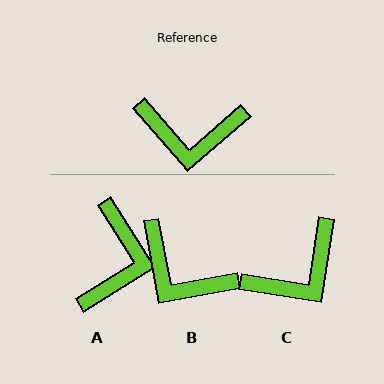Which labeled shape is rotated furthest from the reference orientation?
A, about 81 degrees away.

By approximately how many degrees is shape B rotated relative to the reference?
Approximately 30 degrees clockwise.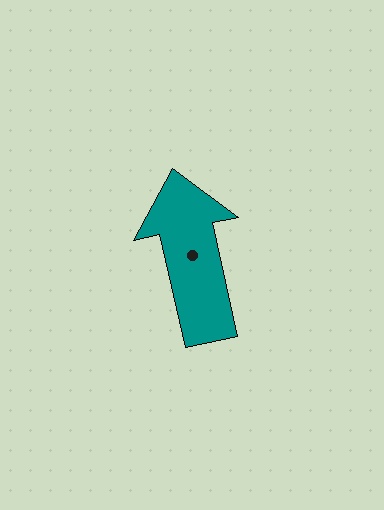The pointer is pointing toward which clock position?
Roughly 12 o'clock.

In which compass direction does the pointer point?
North.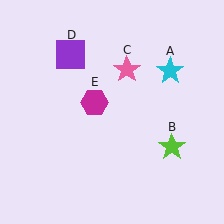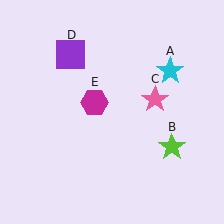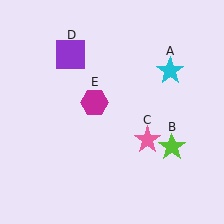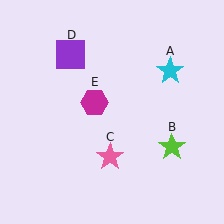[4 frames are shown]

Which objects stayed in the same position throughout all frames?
Cyan star (object A) and lime star (object B) and purple square (object D) and magenta hexagon (object E) remained stationary.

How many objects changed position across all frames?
1 object changed position: pink star (object C).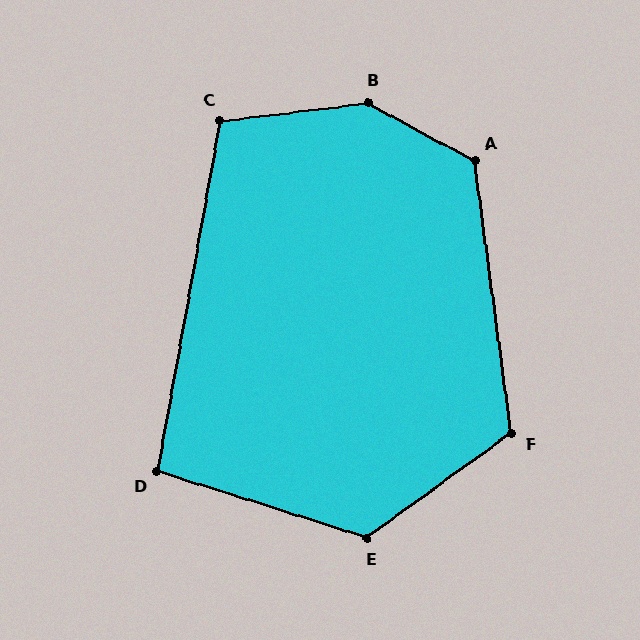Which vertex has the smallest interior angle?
D, at approximately 97 degrees.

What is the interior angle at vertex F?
Approximately 118 degrees (obtuse).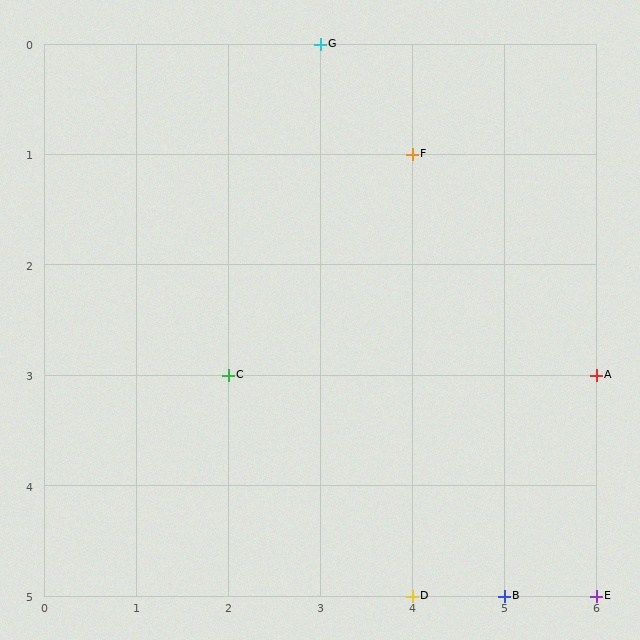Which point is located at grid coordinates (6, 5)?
Point E is at (6, 5).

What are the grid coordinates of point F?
Point F is at grid coordinates (4, 1).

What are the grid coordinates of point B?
Point B is at grid coordinates (5, 5).